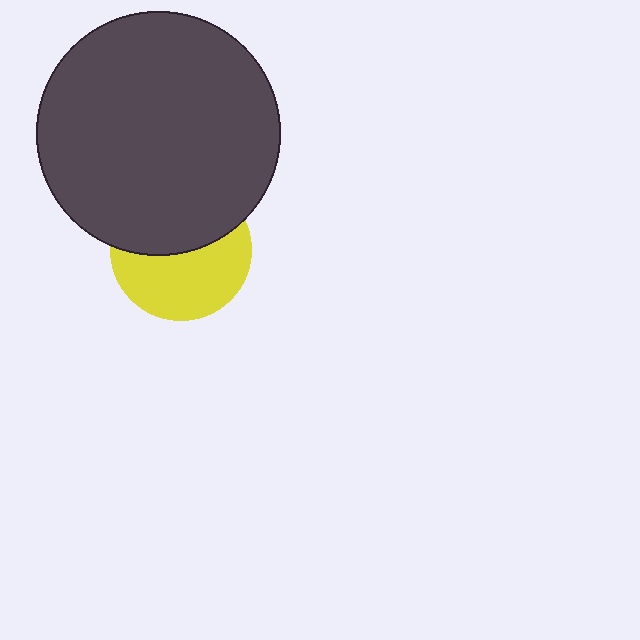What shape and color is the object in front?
The object in front is a dark gray circle.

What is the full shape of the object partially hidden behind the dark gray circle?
The partially hidden object is a yellow circle.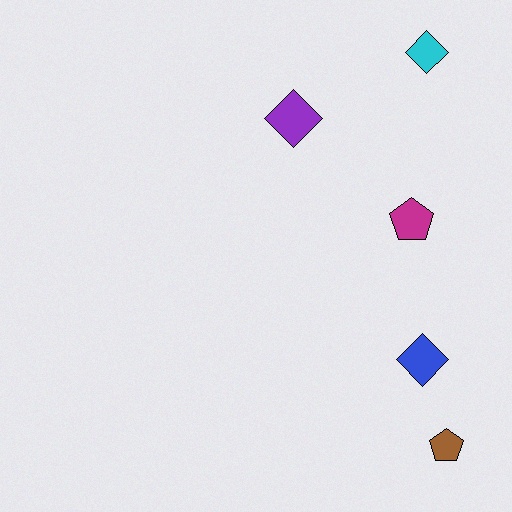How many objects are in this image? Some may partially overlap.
There are 5 objects.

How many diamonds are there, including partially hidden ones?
There are 3 diamonds.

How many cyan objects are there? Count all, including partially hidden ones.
There is 1 cyan object.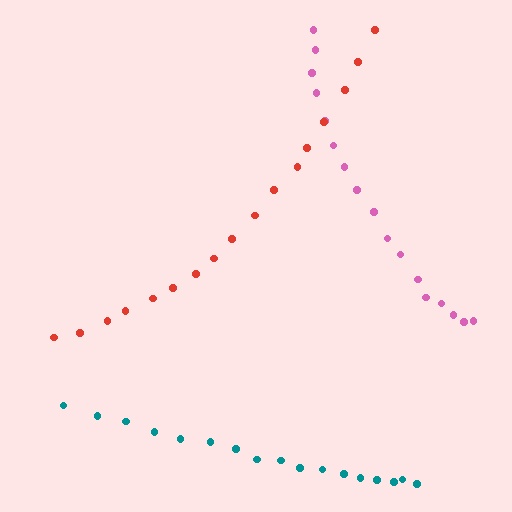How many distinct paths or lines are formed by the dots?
There are 3 distinct paths.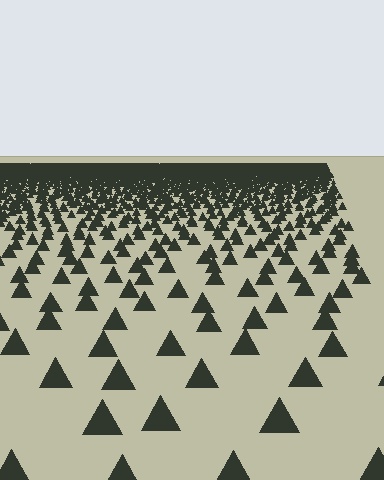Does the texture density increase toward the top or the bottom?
Density increases toward the top.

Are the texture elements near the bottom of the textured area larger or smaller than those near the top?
Larger. Near the bottom, elements are closer to the viewer and appear at a bigger on-screen size.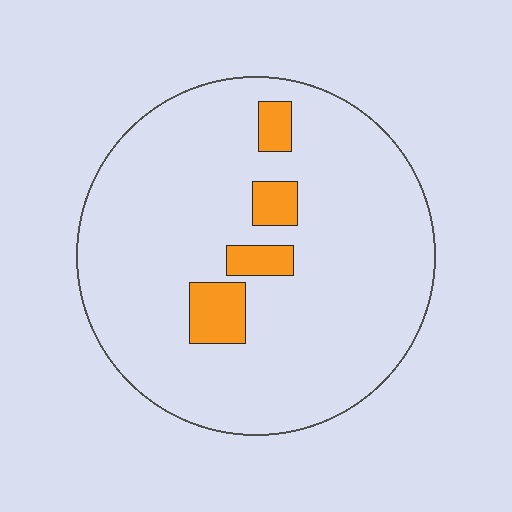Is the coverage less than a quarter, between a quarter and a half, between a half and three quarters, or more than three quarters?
Less than a quarter.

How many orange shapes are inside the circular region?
4.